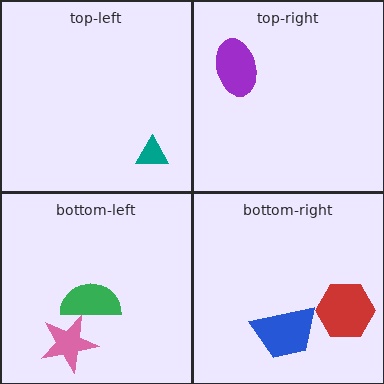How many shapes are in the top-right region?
1.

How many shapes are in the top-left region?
1.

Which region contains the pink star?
The bottom-left region.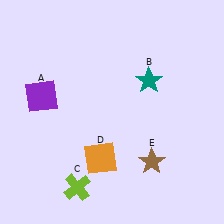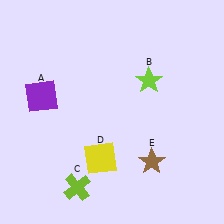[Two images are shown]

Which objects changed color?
B changed from teal to lime. D changed from orange to yellow.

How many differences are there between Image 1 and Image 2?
There are 2 differences between the two images.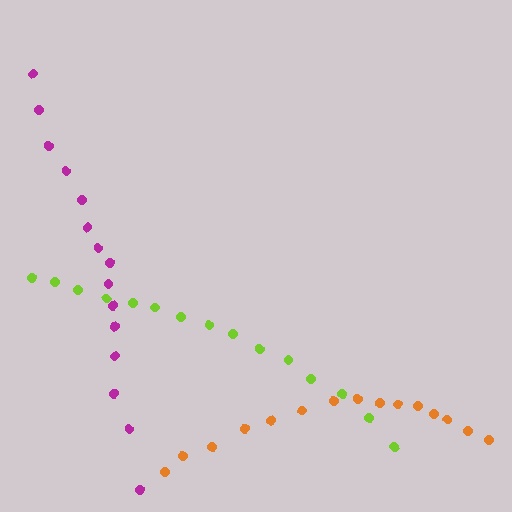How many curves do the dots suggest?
There are 3 distinct paths.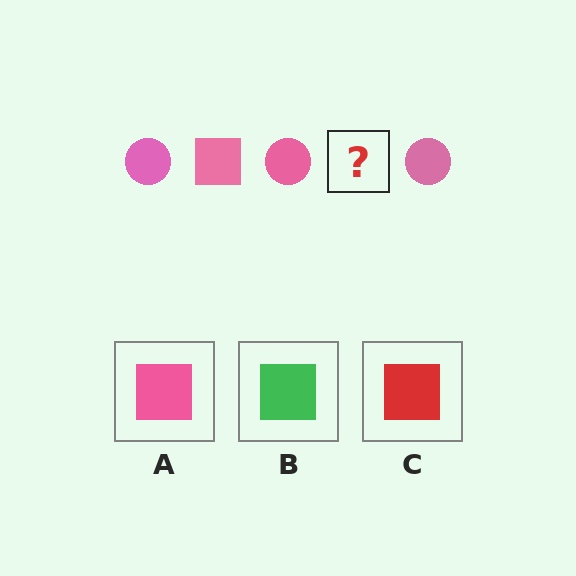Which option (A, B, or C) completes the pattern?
A.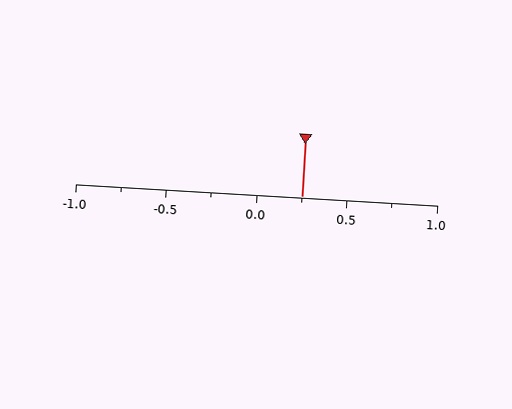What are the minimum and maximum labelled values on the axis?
The axis runs from -1.0 to 1.0.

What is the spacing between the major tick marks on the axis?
The major ticks are spaced 0.5 apart.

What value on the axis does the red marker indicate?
The marker indicates approximately 0.25.